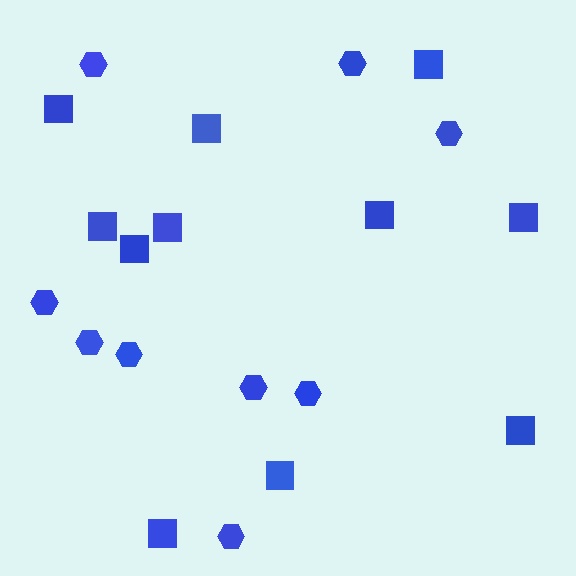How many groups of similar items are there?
There are 2 groups: one group of squares (11) and one group of hexagons (9).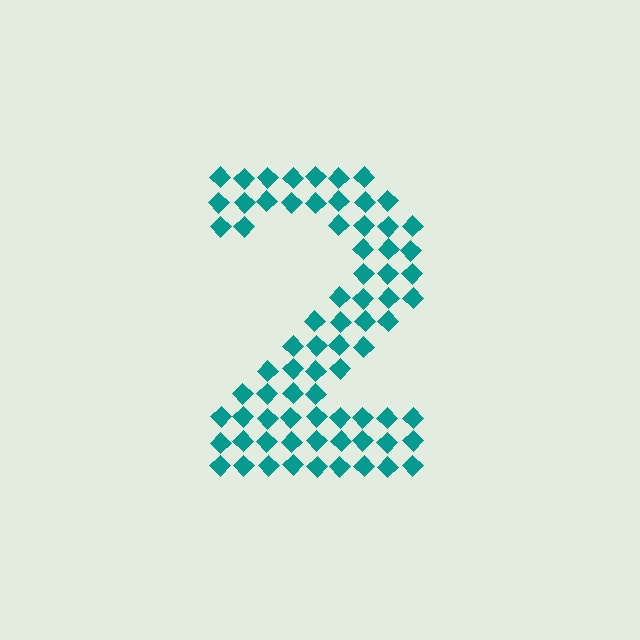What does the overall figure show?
The overall figure shows the digit 2.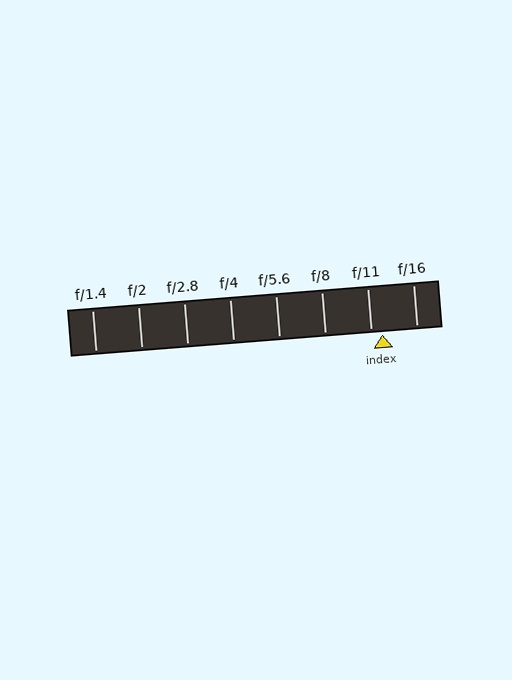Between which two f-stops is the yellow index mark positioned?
The index mark is between f/11 and f/16.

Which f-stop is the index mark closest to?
The index mark is closest to f/11.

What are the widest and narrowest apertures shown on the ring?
The widest aperture shown is f/1.4 and the narrowest is f/16.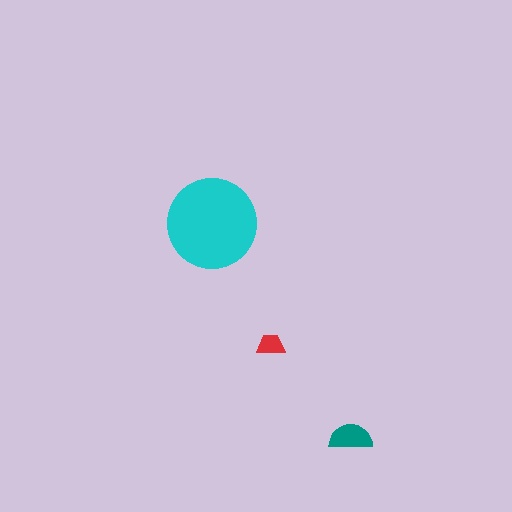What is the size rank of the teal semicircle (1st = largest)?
2nd.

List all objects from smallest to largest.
The red trapezoid, the teal semicircle, the cyan circle.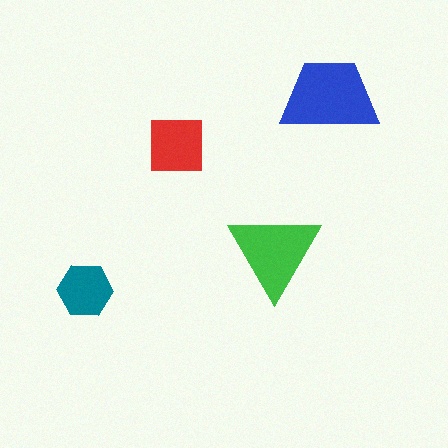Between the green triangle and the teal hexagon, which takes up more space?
The green triangle.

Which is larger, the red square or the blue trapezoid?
The blue trapezoid.